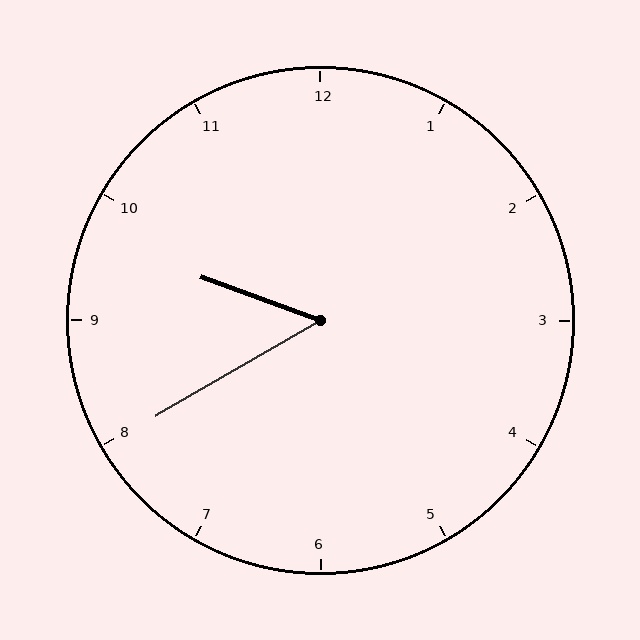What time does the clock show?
9:40.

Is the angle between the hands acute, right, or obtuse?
It is acute.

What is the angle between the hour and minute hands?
Approximately 50 degrees.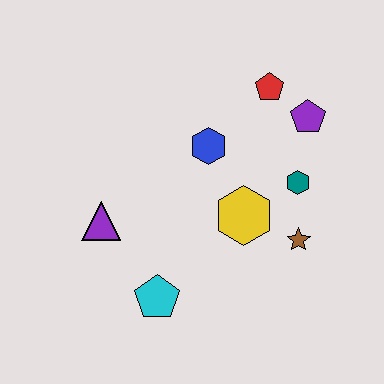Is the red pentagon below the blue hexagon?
No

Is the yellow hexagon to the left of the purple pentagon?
Yes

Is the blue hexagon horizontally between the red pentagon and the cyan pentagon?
Yes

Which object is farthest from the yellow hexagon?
The purple triangle is farthest from the yellow hexagon.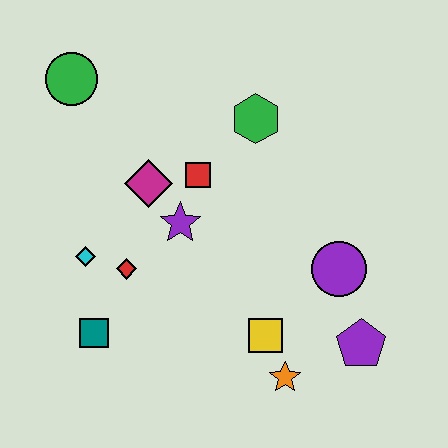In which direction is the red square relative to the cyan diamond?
The red square is to the right of the cyan diamond.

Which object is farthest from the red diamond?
The purple pentagon is farthest from the red diamond.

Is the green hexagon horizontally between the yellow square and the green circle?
Yes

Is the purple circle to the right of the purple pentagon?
No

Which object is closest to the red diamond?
The cyan diamond is closest to the red diamond.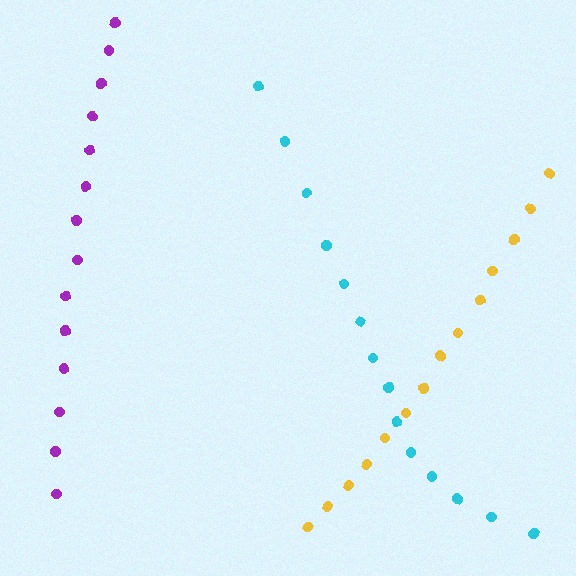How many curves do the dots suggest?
There are 3 distinct paths.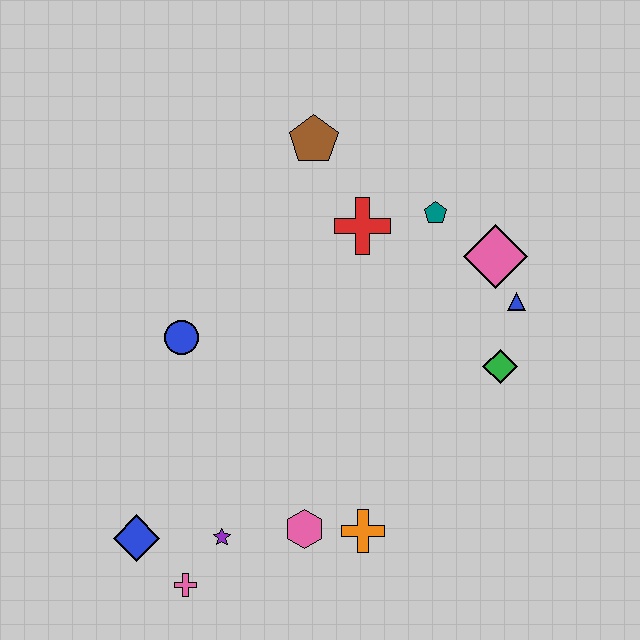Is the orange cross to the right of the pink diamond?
No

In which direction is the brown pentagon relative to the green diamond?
The brown pentagon is above the green diamond.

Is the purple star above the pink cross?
Yes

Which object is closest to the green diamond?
The blue triangle is closest to the green diamond.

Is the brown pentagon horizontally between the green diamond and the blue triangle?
No